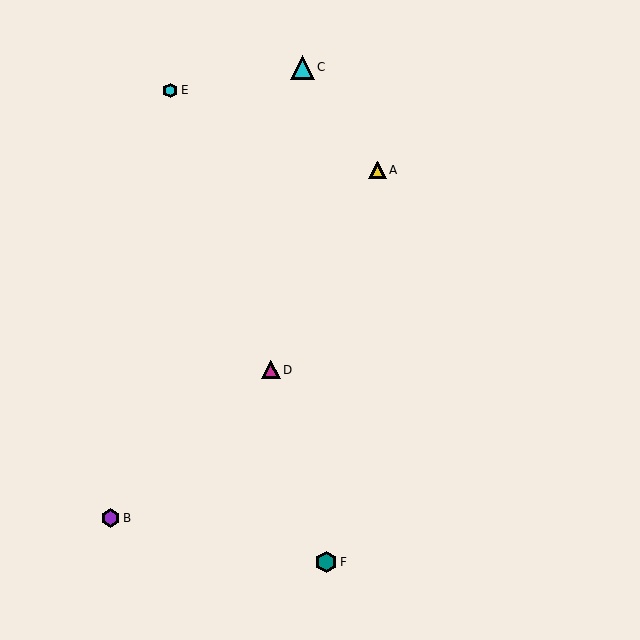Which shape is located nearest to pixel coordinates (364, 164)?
The yellow triangle (labeled A) at (378, 170) is nearest to that location.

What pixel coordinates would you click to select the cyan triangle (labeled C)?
Click at (303, 67) to select the cyan triangle C.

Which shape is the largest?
The cyan triangle (labeled C) is the largest.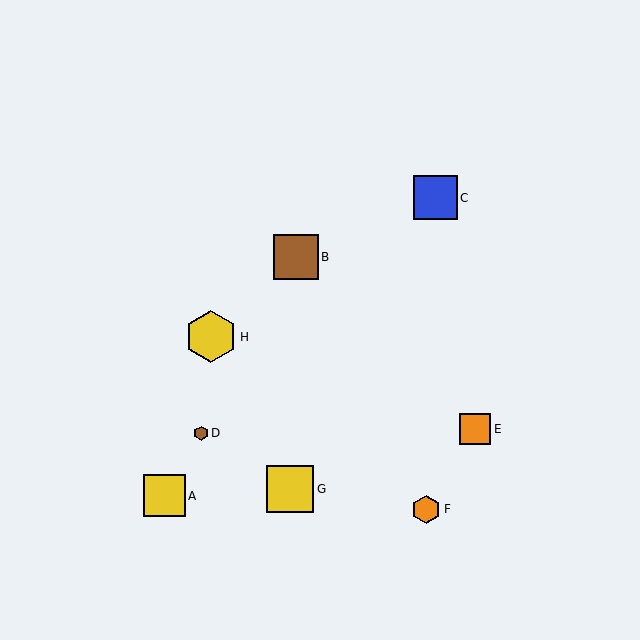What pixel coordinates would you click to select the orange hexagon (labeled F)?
Click at (426, 509) to select the orange hexagon F.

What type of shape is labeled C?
Shape C is a blue square.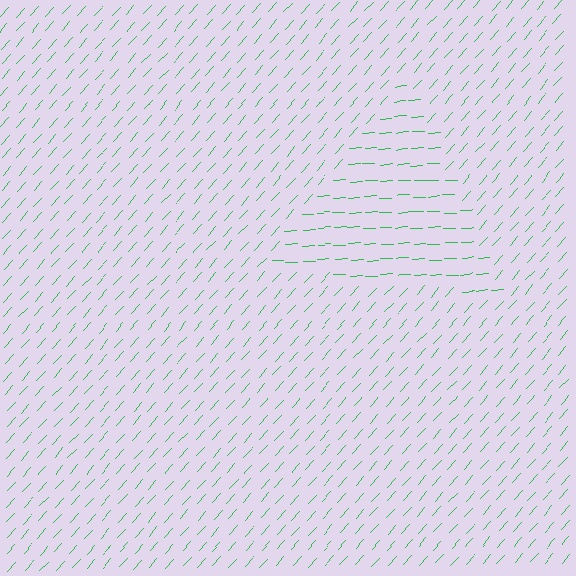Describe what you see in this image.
The image is filled with small green line segments. A triangle region in the image has lines oriented differently from the surrounding lines, creating a visible texture boundary.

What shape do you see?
I see a triangle.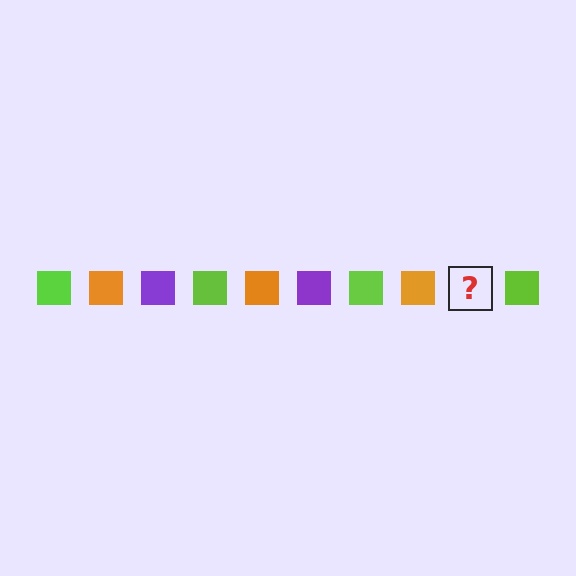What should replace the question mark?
The question mark should be replaced with a purple square.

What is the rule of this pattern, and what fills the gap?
The rule is that the pattern cycles through lime, orange, purple squares. The gap should be filled with a purple square.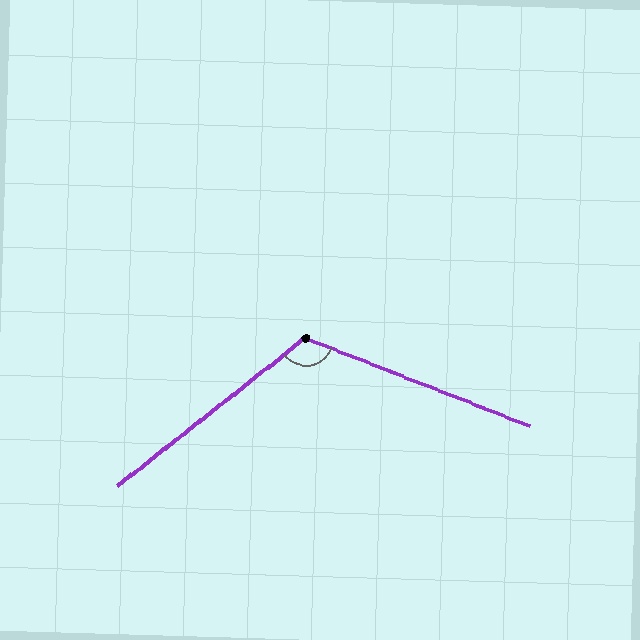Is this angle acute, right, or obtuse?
It is obtuse.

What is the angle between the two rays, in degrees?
Approximately 121 degrees.